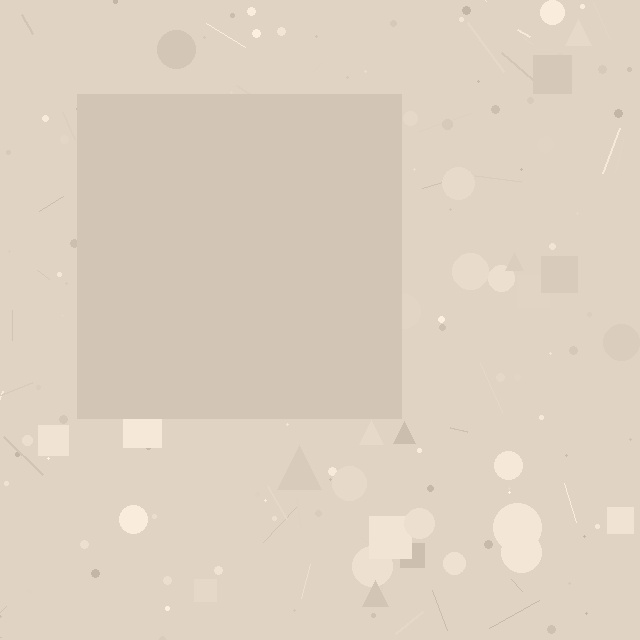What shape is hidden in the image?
A square is hidden in the image.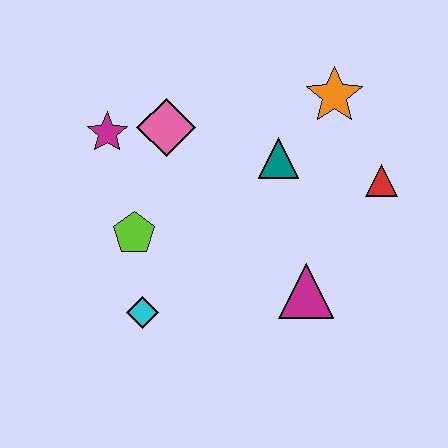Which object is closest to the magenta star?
The pink diamond is closest to the magenta star.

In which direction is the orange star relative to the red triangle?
The orange star is above the red triangle.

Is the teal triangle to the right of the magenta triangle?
No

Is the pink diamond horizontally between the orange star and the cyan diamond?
Yes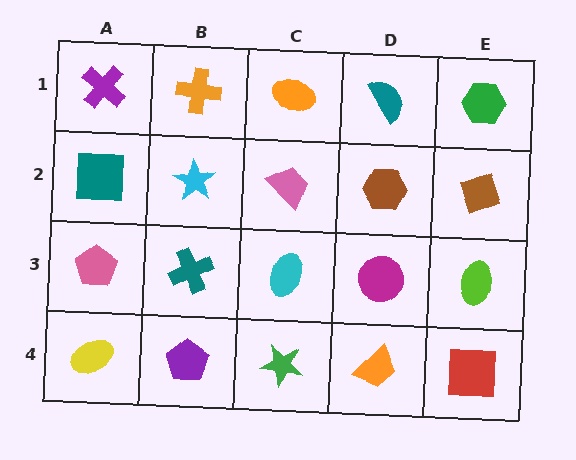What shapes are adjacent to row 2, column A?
A purple cross (row 1, column A), a pink pentagon (row 3, column A), a cyan star (row 2, column B).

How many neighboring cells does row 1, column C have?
3.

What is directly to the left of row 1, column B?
A purple cross.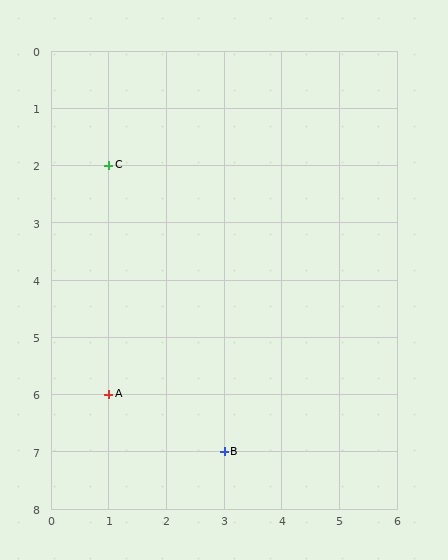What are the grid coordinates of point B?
Point B is at grid coordinates (3, 7).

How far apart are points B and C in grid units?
Points B and C are 2 columns and 5 rows apart (about 5.4 grid units diagonally).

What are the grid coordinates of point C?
Point C is at grid coordinates (1, 2).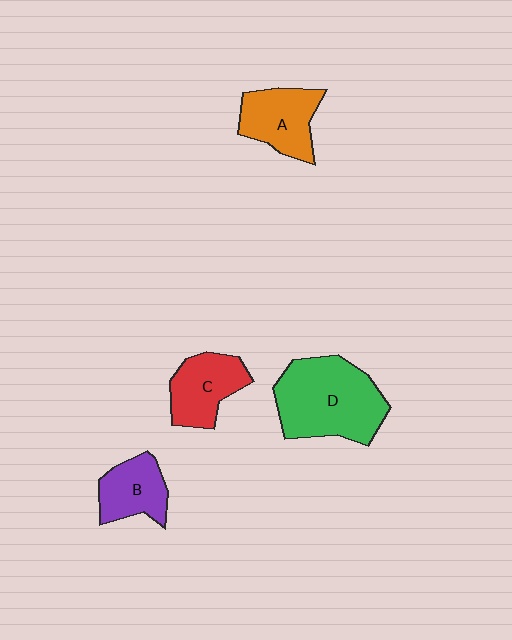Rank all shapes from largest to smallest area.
From largest to smallest: D (green), A (orange), C (red), B (purple).